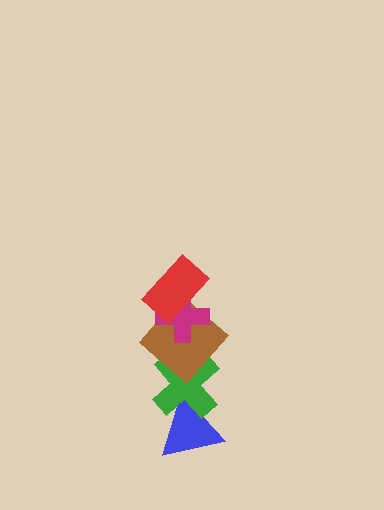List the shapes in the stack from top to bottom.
From top to bottom: the red rectangle, the magenta cross, the brown diamond, the green cross, the blue triangle.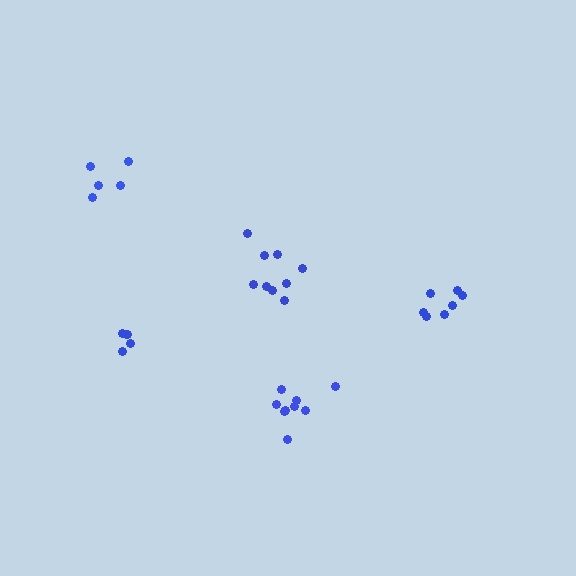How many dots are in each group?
Group 1: 5 dots, Group 2: 7 dots, Group 3: 9 dots, Group 4: 5 dots, Group 5: 9 dots (35 total).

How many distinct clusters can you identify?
There are 5 distinct clusters.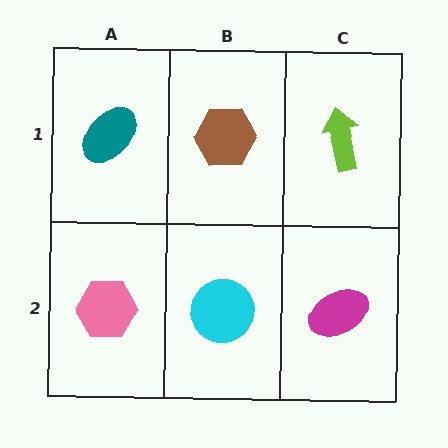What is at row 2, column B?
A cyan circle.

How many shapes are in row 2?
3 shapes.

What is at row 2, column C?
A magenta ellipse.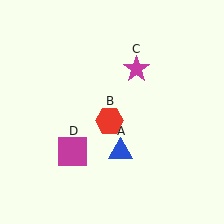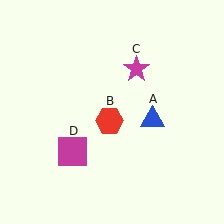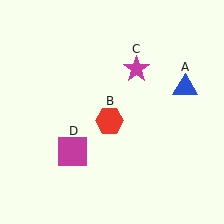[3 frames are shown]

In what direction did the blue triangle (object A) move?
The blue triangle (object A) moved up and to the right.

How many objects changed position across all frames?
1 object changed position: blue triangle (object A).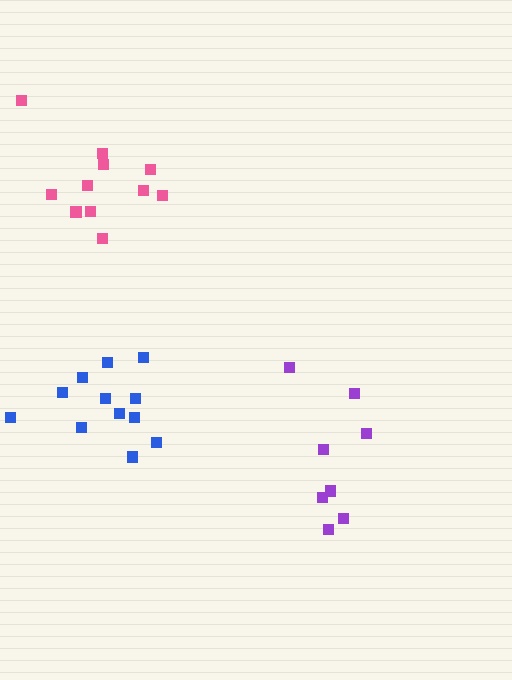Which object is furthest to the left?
The pink cluster is leftmost.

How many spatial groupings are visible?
There are 3 spatial groupings.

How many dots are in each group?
Group 1: 11 dots, Group 2: 8 dots, Group 3: 12 dots (31 total).